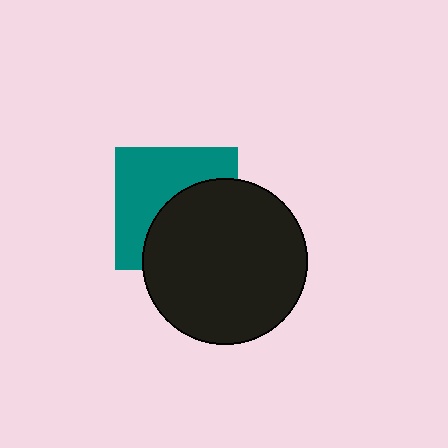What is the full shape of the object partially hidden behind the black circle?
The partially hidden object is a teal square.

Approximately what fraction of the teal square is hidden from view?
Roughly 49% of the teal square is hidden behind the black circle.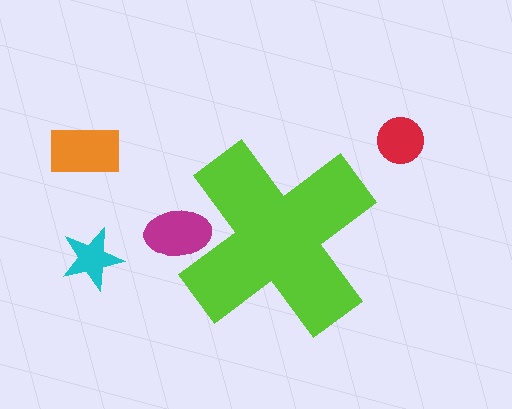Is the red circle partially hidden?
No, the red circle is fully visible.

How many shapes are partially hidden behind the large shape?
1 shape is partially hidden.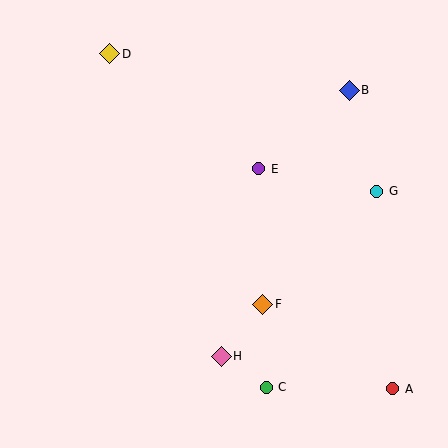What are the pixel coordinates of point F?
Point F is at (263, 304).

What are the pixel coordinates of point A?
Point A is at (393, 389).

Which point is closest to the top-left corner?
Point D is closest to the top-left corner.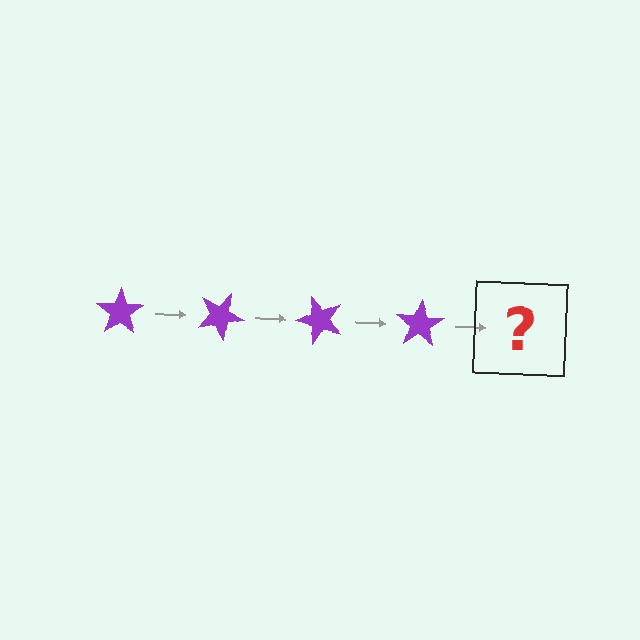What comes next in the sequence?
The next element should be a purple star rotated 100 degrees.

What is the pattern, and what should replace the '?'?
The pattern is that the star rotates 25 degrees each step. The '?' should be a purple star rotated 100 degrees.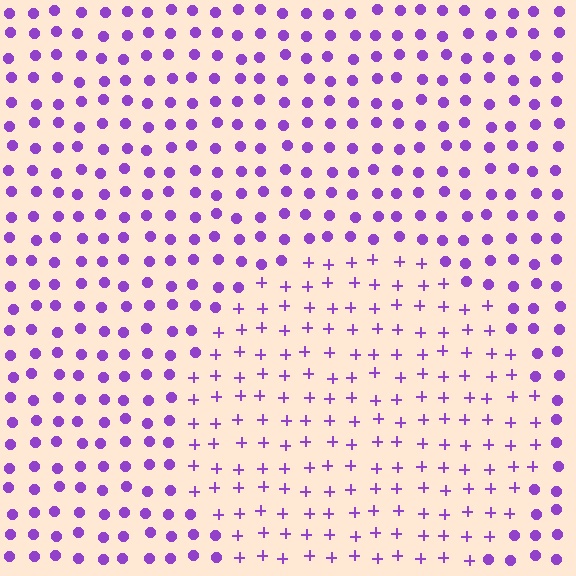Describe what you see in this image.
The image is filled with small purple elements arranged in a uniform grid. A circle-shaped region contains plus signs, while the surrounding area contains circles. The boundary is defined purely by the change in element shape.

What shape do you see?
I see a circle.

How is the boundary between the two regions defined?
The boundary is defined by a change in element shape: plus signs inside vs. circles outside. All elements share the same color and spacing.